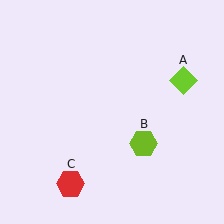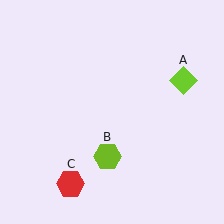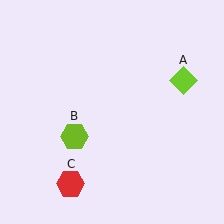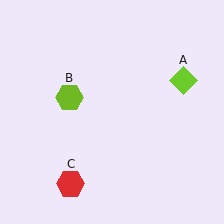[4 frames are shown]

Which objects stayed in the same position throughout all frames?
Lime diamond (object A) and red hexagon (object C) remained stationary.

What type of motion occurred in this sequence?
The lime hexagon (object B) rotated clockwise around the center of the scene.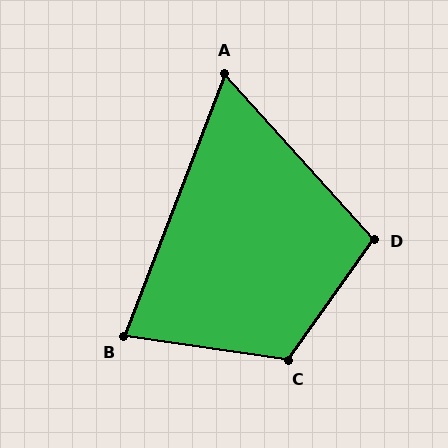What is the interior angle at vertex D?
Approximately 103 degrees (obtuse).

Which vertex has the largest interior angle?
C, at approximately 117 degrees.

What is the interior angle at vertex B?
Approximately 77 degrees (acute).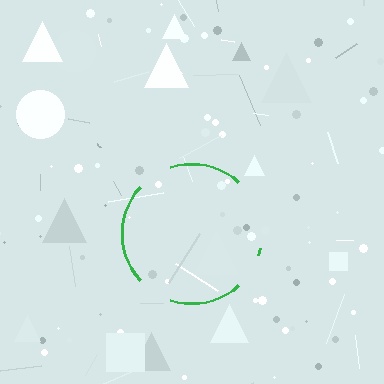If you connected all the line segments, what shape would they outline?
They would outline a circle.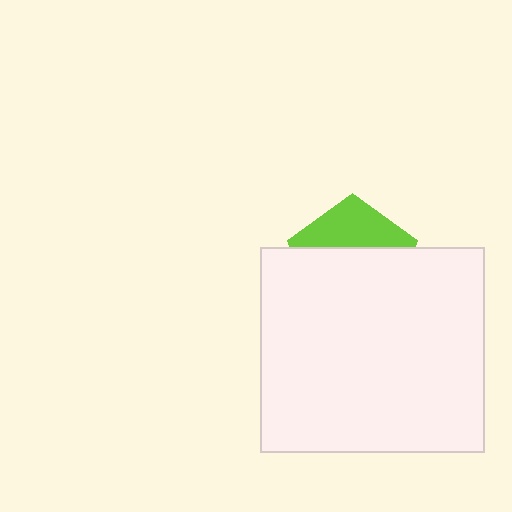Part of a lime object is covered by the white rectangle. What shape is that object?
It is a pentagon.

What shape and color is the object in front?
The object in front is a white rectangle.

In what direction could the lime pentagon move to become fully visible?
The lime pentagon could move up. That would shift it out from behind the white rectangle entirely.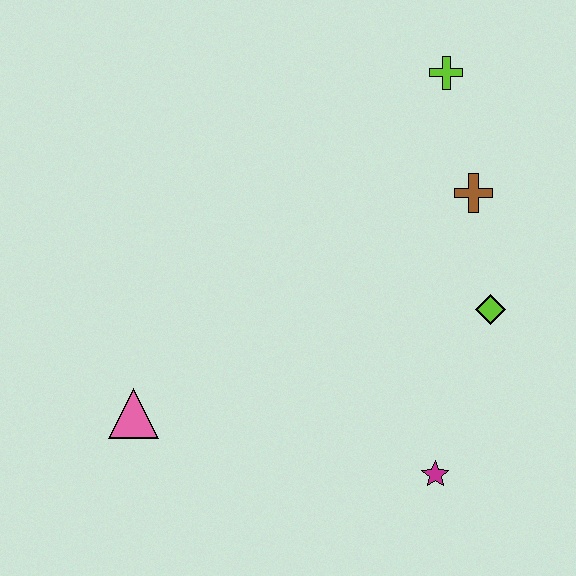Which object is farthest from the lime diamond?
The pink triangle is farthest from the lime diamond.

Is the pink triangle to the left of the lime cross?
Yes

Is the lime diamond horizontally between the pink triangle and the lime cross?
No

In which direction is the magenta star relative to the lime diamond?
The magenta star is below the lime diamond.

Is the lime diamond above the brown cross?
No